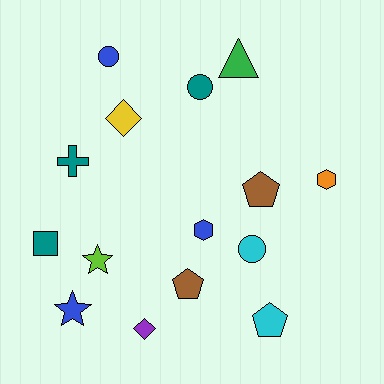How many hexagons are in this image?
There are 2 hexagons.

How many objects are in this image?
There are 15 objects.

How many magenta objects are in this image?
There are no magenta objects.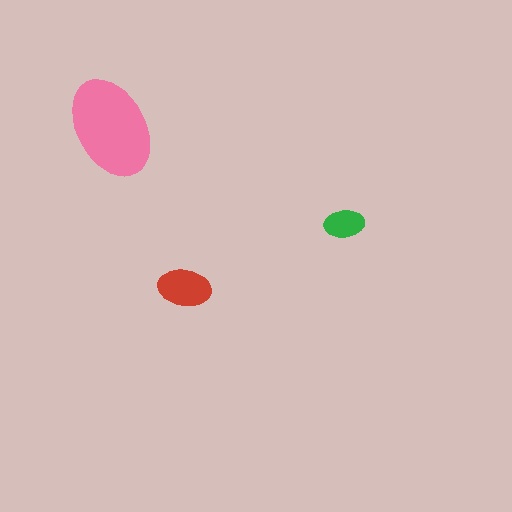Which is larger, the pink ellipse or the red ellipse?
The pink one.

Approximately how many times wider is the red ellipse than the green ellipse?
About 1.5 times wider.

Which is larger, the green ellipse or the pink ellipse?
The pink one.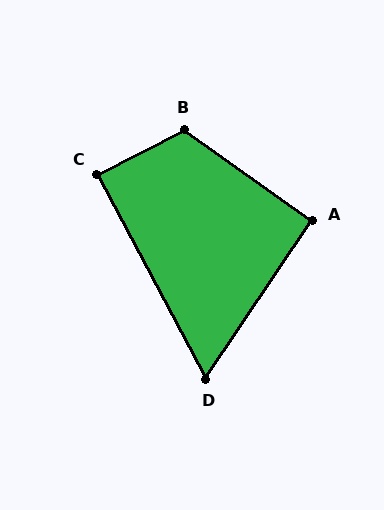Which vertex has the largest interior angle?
B, at approximately 118 degrees.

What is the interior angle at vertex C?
Approximately 89 degrees (approximately right).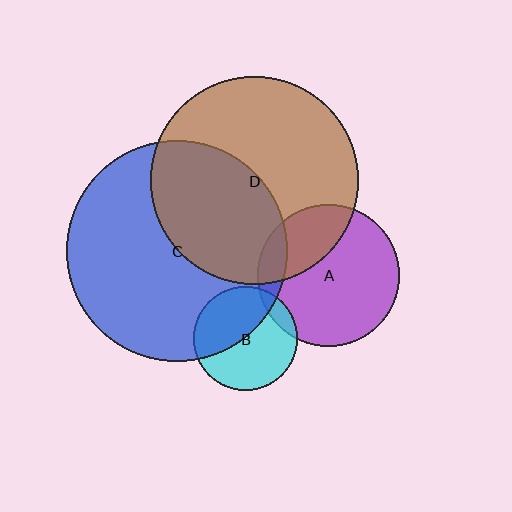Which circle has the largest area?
Circle C (blue).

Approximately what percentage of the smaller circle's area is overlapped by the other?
Approximately 30%.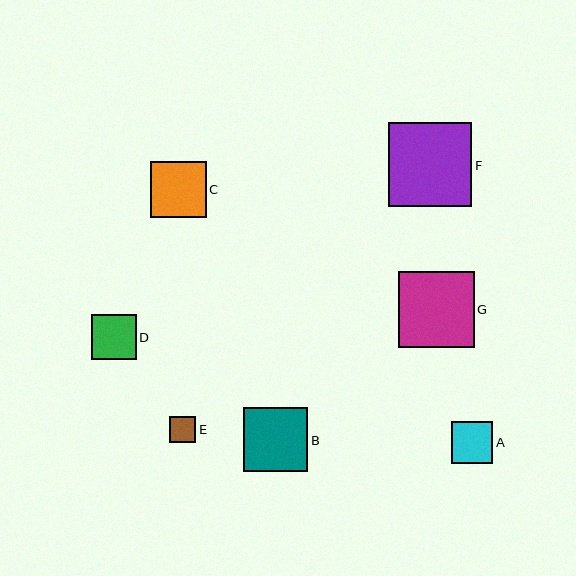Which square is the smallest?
Square E is the smallest with a size of approximately 26 pixels.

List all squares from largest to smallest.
From largest to smallest: F, G, B, C, D, A, E.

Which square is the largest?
Square F is the largest with a size of approximately 84 pixels.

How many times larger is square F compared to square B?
Square F is approximately 1.3 times the size of square B.